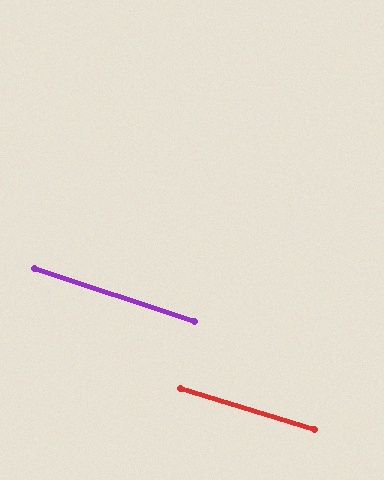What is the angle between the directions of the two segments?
Approximately 1 degree.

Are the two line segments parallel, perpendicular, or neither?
Parallel — their directions differ by only 1.2°.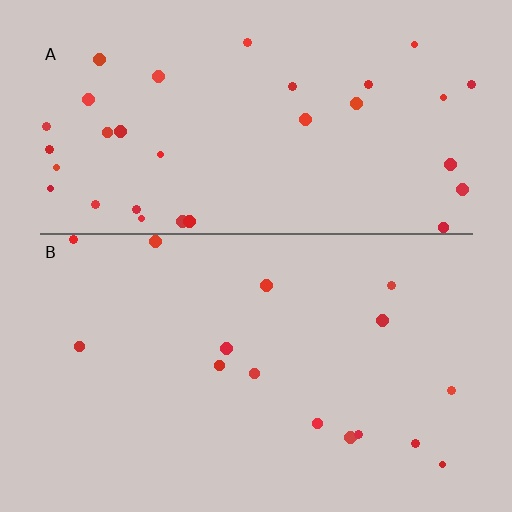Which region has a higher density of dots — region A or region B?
A (the top).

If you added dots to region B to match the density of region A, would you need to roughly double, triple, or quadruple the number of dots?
Approximately double.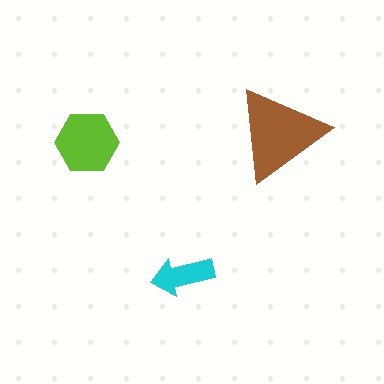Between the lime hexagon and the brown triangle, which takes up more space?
The brown triangle.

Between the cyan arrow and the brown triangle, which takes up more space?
The brown triangle.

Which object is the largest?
The brown triangle.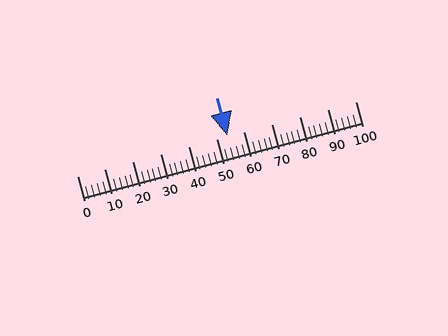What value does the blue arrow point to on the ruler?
The blue arrow points to approximately 54.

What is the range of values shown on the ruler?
The ruler shows values from 0 to 100.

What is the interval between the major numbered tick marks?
The major tick marks are spaced 10 units apart.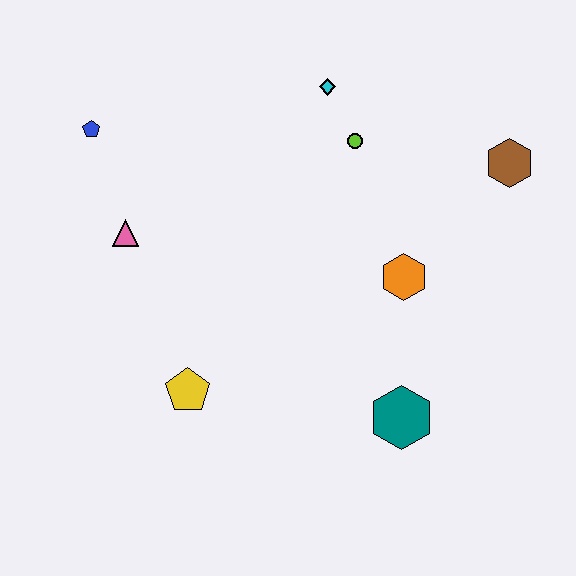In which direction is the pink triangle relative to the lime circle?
The pink triangle is to the left of the lime circle.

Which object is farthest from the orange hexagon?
The blue pentagon is farthest from the orange hexagon.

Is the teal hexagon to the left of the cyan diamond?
No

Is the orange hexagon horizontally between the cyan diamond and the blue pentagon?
No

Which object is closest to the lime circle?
The cyan diamond is closest to the lime circle.